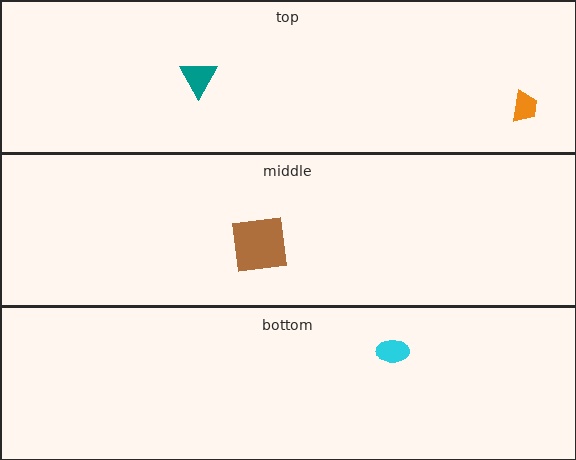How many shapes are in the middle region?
1.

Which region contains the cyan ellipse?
The bottom region.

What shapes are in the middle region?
The brown square.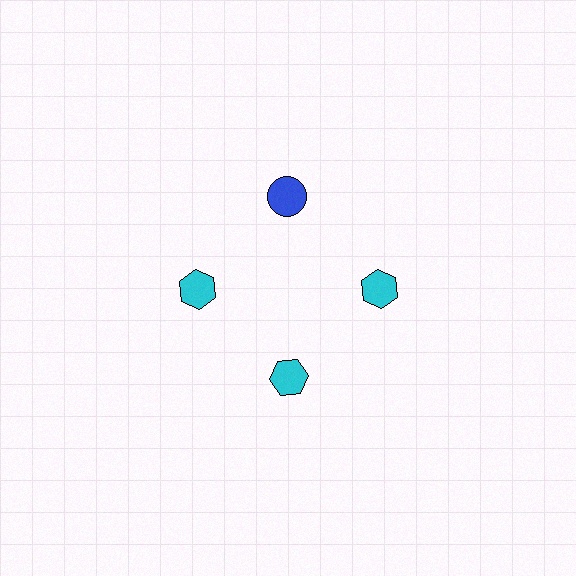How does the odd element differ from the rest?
It differs in both color (blue instead of cyan) and shape (circle instead of hexagon).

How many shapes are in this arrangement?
There are 4 shapes arranged in a ring pattern.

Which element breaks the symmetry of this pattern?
The blue circle at roughly the 12 o'clock position breaks the symmetry. All other shapes are cyan hexagons.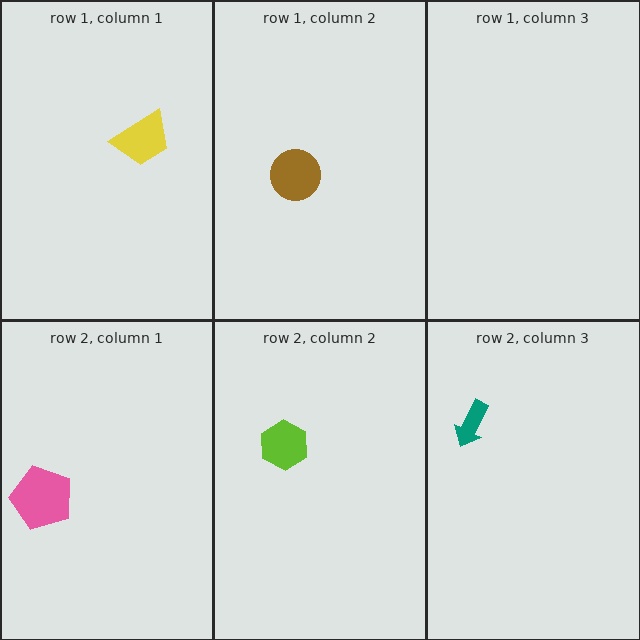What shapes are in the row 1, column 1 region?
The yellow trapezoid.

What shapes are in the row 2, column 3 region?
The teal arrow.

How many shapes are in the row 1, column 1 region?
1.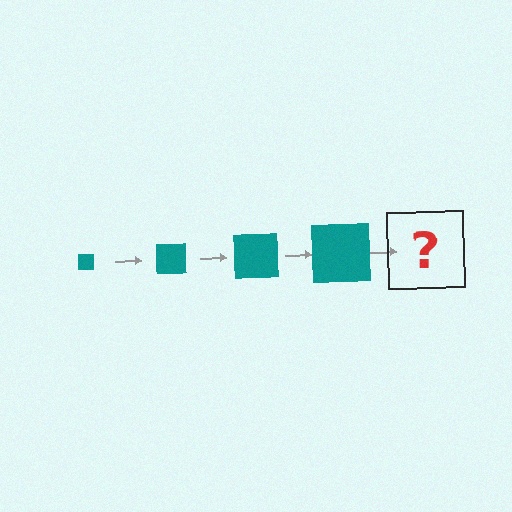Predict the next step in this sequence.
The next step is a teal square, larger than the previous one.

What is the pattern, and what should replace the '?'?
The pattern is that the square gets progressively larger each step. The '?' should be a teal square, larger than the previous one.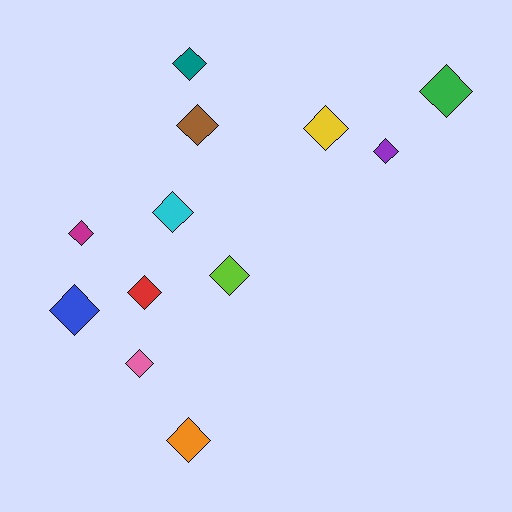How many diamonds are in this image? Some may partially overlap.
There are 12 diamonds.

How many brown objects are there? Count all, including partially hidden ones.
There is 1 brown object.